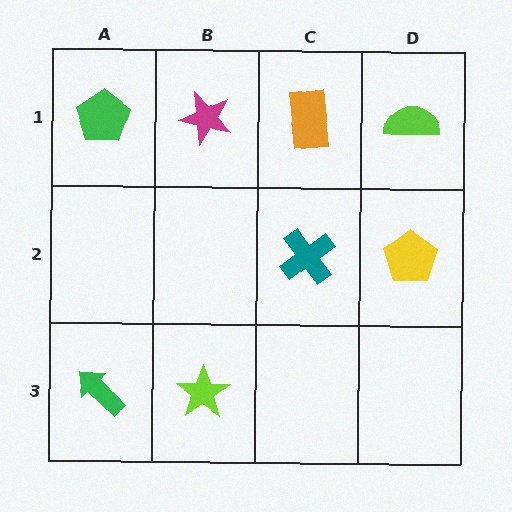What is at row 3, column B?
A lime star.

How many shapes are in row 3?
2 shapes.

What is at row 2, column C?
A teal cross.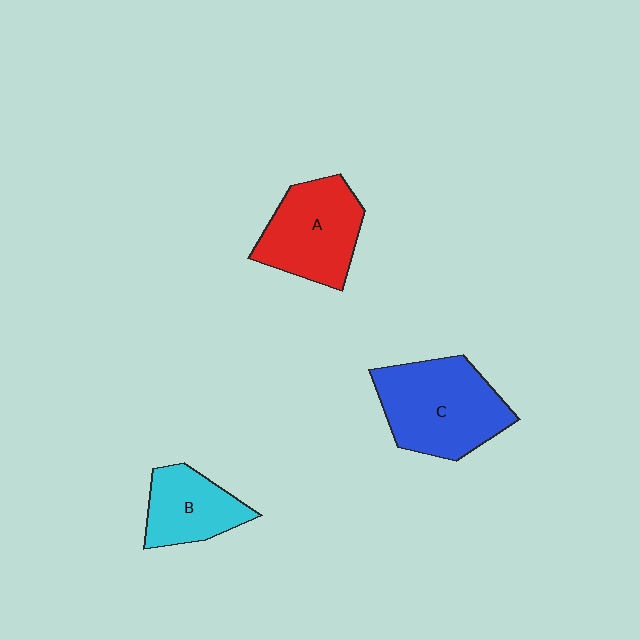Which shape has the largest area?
Shape C (blue).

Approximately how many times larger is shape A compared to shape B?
Approximately 1.4 times.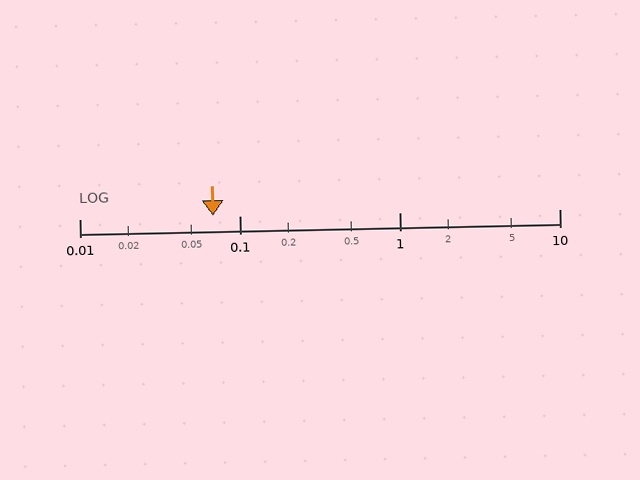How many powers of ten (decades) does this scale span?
The scale spans 3 decades, from 0.01 to 10.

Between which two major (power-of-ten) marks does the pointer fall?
The pointer is between 0.01 and 0.1.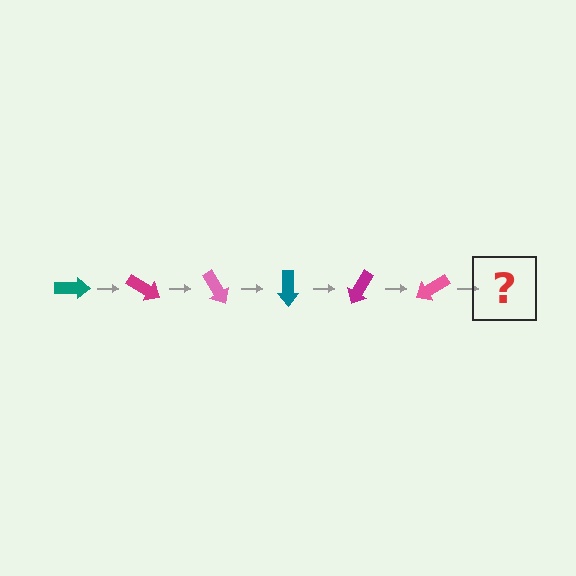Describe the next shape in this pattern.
It should be a teal arrow, rotated 180 degrees from the start.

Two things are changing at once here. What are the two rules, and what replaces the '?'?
The two rules are that it rotates 30 degrees each step and the color cycles through teal, magenta, and pink. The '?' should be a teal arrow, rotated 180 degrees from the start.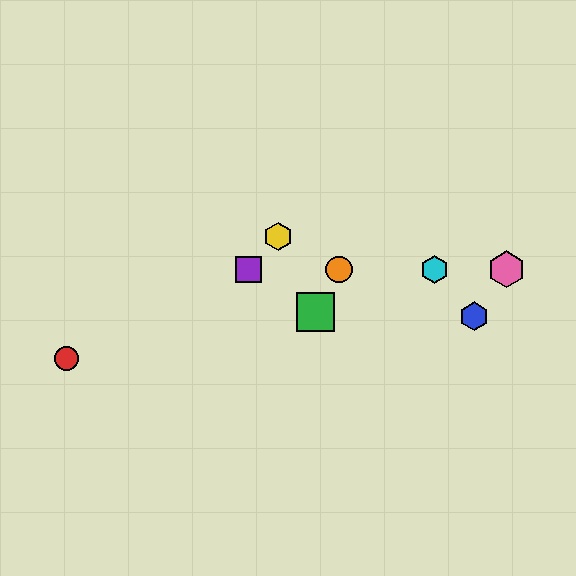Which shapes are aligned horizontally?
The purple square, the orange circle, the cyan hexagon, the pink hexagon are aligned horizontally.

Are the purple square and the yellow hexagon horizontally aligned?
No, the purple square is at y≈269 and the yellow hexagon is at y≈237.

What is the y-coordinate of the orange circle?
The orange circle is at y≈269.